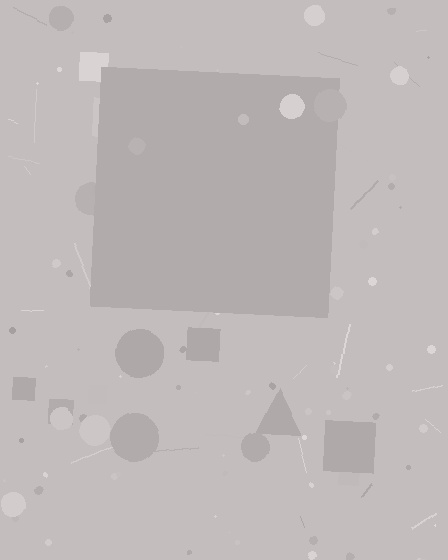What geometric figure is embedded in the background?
A square is embedded in the background.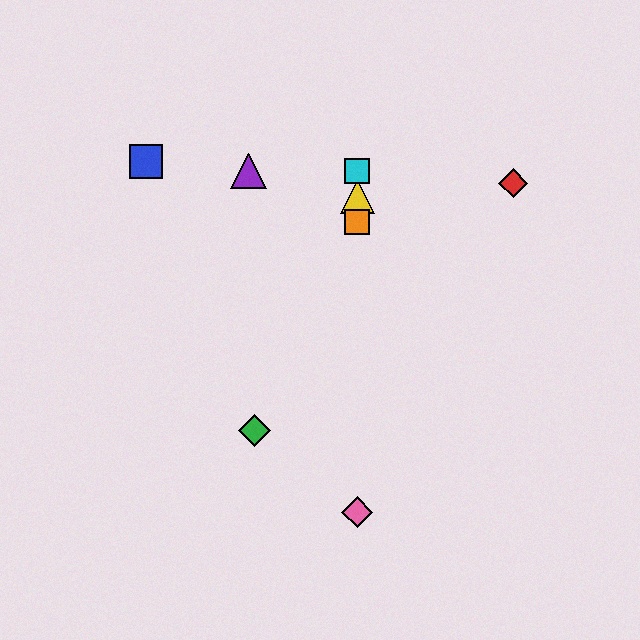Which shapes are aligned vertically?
The yellow triangle, the orange square, the cyan square, the pink diamond are aligned vertically.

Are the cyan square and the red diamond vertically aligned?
No, the cyan square is at x≈357 and the red diamond is at x≈513.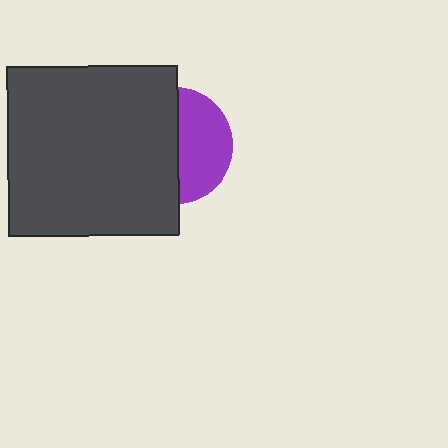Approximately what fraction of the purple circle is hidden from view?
Roughly 54% of the purple circle is hidden behind the dark gray square.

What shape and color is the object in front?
The object in front is a dark gray square.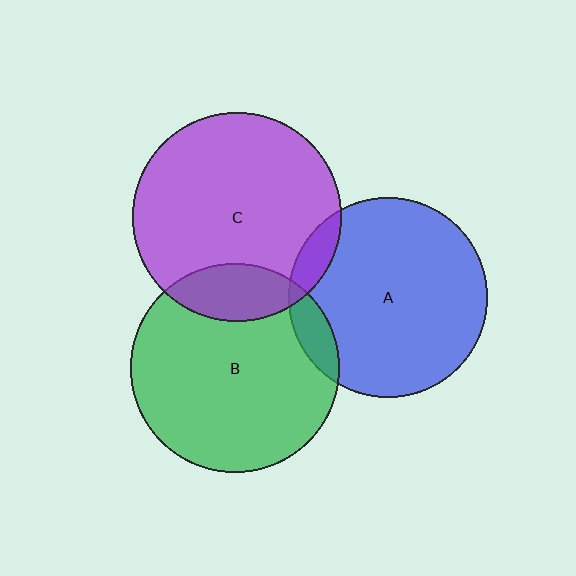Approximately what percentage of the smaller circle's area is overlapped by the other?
Approximately 10%.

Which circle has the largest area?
Circle C (purple).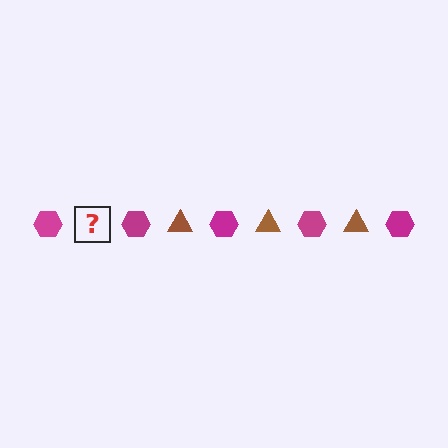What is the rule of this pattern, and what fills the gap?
The rule is that the pattern alternates between magenta hexagon and brown triangle. The gap should be filled with a brown triangle.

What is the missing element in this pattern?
The missing element is a brown triangle.